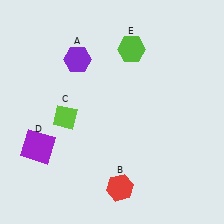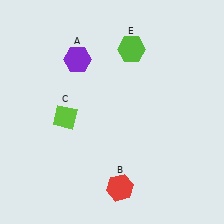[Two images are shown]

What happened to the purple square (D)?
The purple square (D) was removed in Image 2. It was in the bottom-left area of Image 1.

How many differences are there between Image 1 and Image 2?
There is 1 difference between the two images.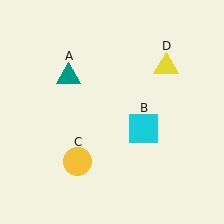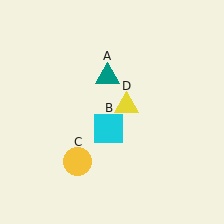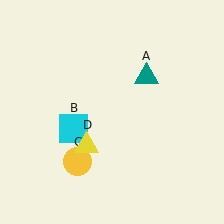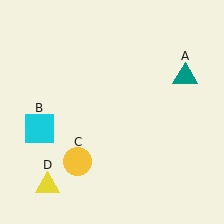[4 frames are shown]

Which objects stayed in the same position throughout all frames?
Yellow circle (object C) remained stationary.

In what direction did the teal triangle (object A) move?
The teal triangle (object A) moved right.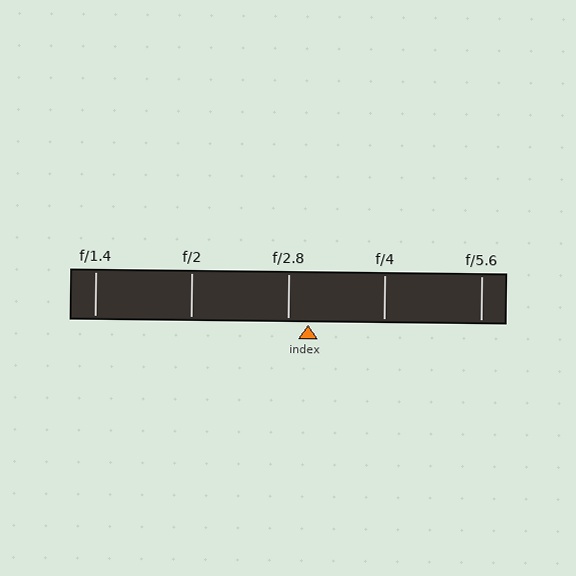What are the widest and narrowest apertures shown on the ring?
The widest aperture shown is f/1.4 and the narrowest is f/5.6.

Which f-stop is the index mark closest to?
The index mark is closest to f/2.8.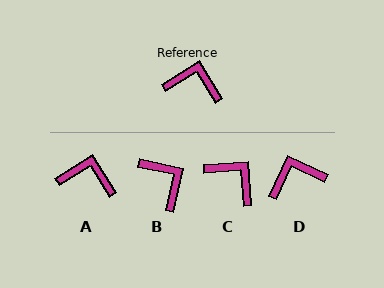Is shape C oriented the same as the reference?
No, it is off by about 27 degrees.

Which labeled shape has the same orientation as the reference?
A.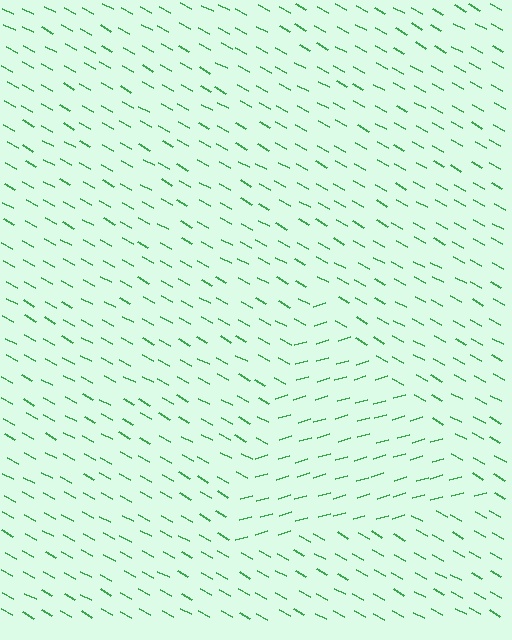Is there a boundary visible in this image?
Yes, there is a texture boundary formed by a change in line orientation.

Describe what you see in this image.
The image is filled with small green line segments. A triangle region in the image has lines oriented differently from the surrounding lines, creating a visible texture boundary.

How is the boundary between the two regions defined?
The boundary is defined purely by a change in line orientation (approximately 45 degrees difference). All lines are the same color and thickness.